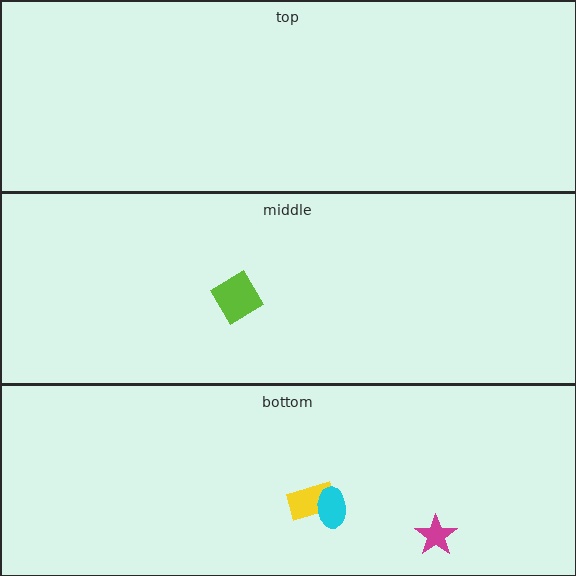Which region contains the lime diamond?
The middle region.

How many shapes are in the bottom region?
3.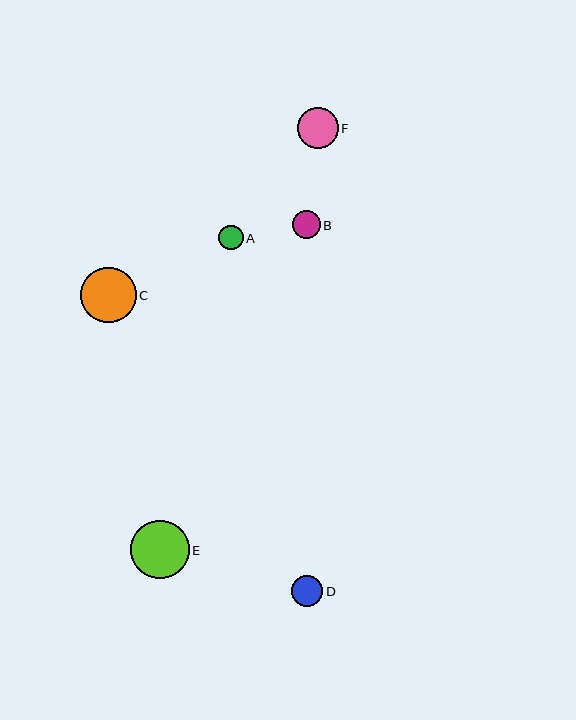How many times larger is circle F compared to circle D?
Circle F is approximately 1.3 times the size of circle D.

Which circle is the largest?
Circle E is the largest with a size of approximately 58 pixels.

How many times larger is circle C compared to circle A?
Circle C is approximately 2.2 times the size of circle A.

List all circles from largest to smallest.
From largest to smallest: E, C, F, D, B, A.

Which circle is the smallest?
Circle A is the smallest with a size of approximately 25 pixels.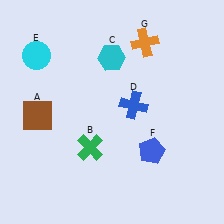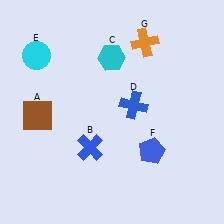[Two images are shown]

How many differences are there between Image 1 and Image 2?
There is 1 difference between the two images.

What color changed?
The cross (B) changed from green in Image 1 to blue in Image 2.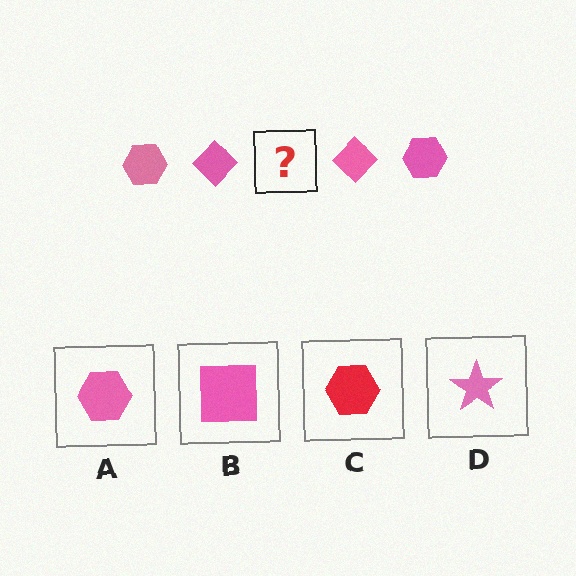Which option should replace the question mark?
Option A.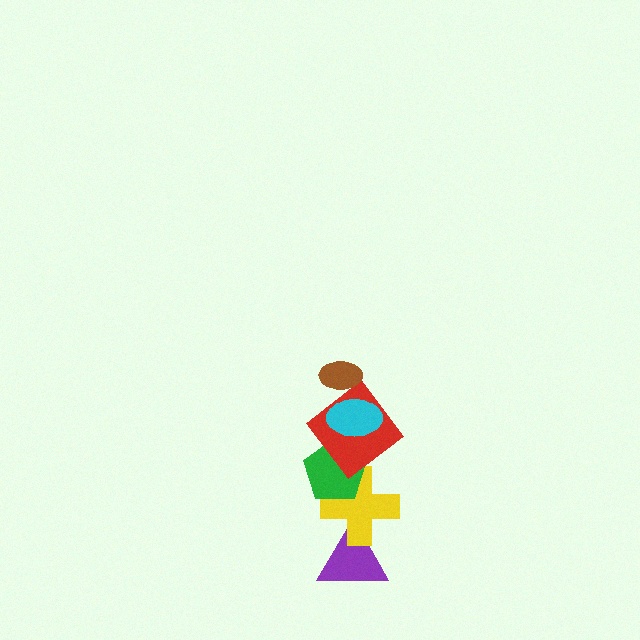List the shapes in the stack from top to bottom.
From top to bottom: the brown ellipse, the cyan ellipse, the red diamond, the green pentagon, the yellow cross, the purple triangle.